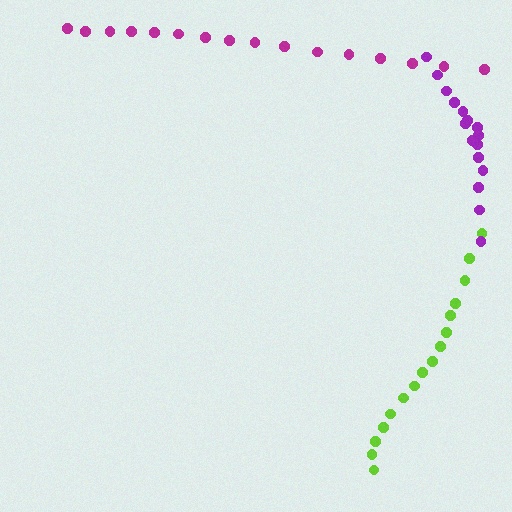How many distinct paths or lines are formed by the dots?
There are 3 distinct paths.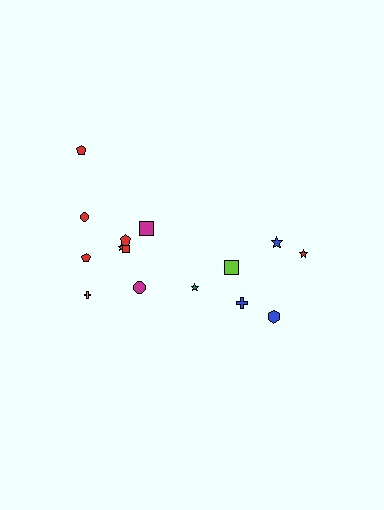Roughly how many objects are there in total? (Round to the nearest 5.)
Roughly 15 objects in total.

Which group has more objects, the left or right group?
The left group.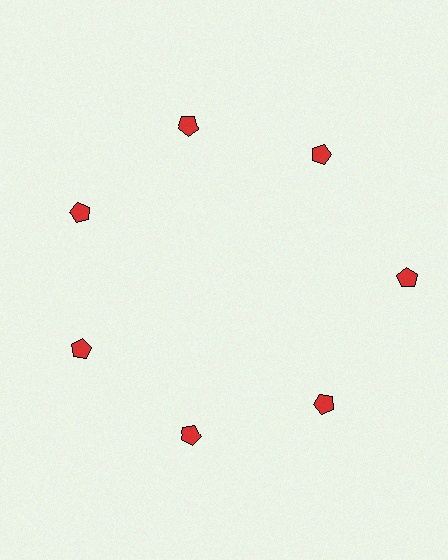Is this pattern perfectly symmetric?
No. The 7 red pentagons are arranged in a ring, but one element near the 3 o'clock position is pushed outward from the center, breaking the 7-fold rotational symmetry.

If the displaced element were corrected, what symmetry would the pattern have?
It would have 7-fold rotational symmetry — the pattern would map onto itself every 51 degrees.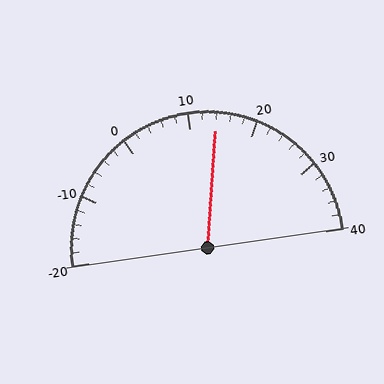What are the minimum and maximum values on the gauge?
The gauge ranges from -20 to 40.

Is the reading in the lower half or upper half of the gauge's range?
The reading is in the upper half of the range (-20 to 40).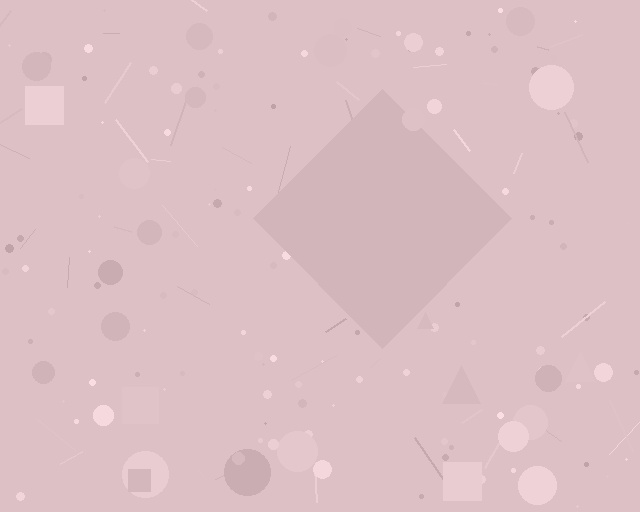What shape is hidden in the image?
A diamond is hidden in the image.